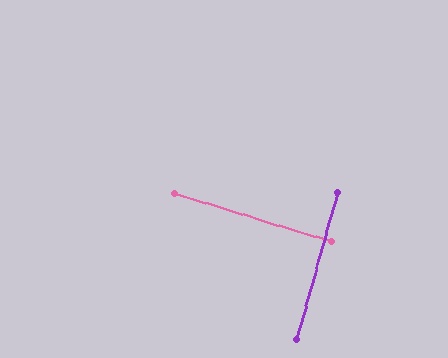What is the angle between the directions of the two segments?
Approximately 88 degrees.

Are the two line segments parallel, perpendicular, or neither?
Perpendicular — they meet at approximately 88°.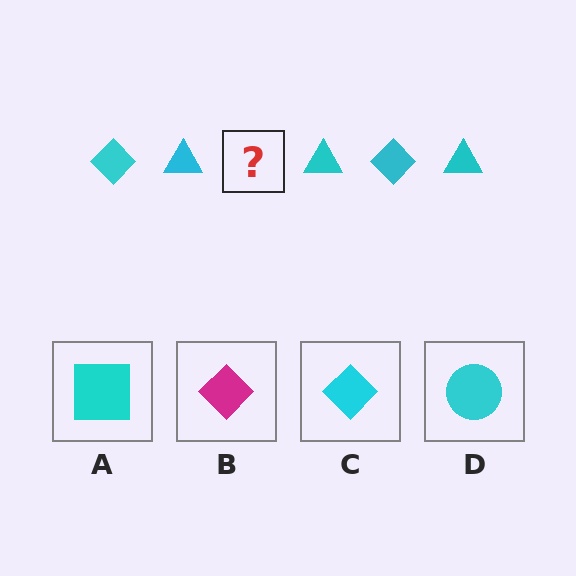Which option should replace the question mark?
Option C.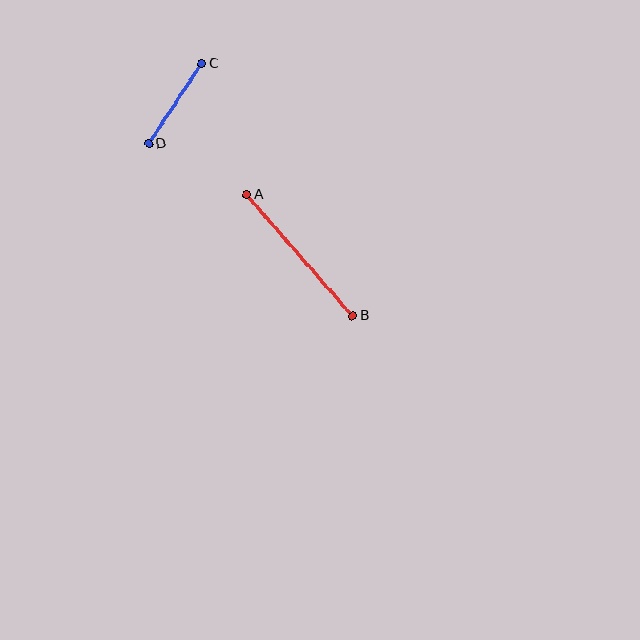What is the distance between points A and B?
The distance is approximately 161 pixels.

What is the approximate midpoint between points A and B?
The midpoint is at approximately (300, 255) pixels.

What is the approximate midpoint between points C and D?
The midpoint is at approximately (175, 104) pixels.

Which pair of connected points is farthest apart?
Points A and B are farthest apart.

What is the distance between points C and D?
The distance is approximately 95 pixels.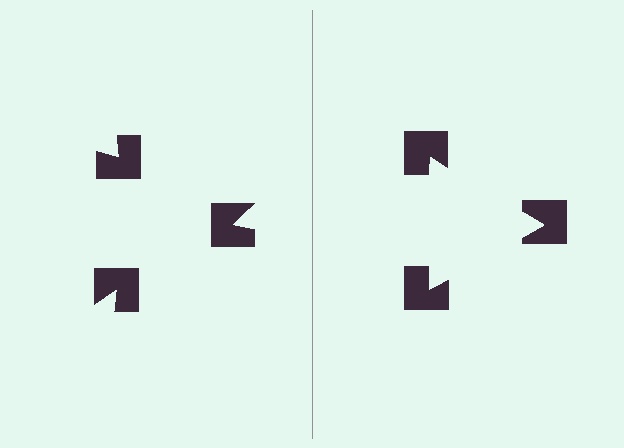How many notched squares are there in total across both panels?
6 — 3 on each side.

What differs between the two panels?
The notched squares are positioned identically on both sides; only the wedge orientations differ. On the right they align to a triangle; on the left they are misaligned.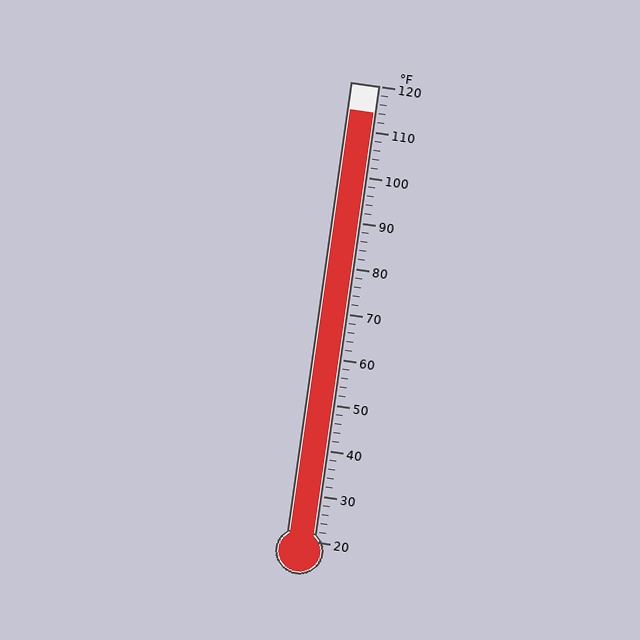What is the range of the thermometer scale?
The thermometer scale ranges from 20°F to 120°F.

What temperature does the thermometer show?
The thermometer shows approximately 114°F.